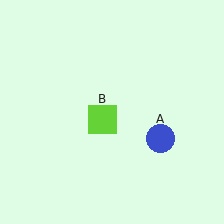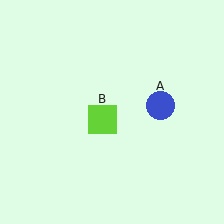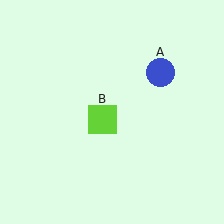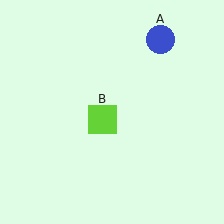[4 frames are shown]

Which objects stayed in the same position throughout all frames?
Lime square (object B) remained stationary.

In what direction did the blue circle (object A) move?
The blue circle (object A) moved up.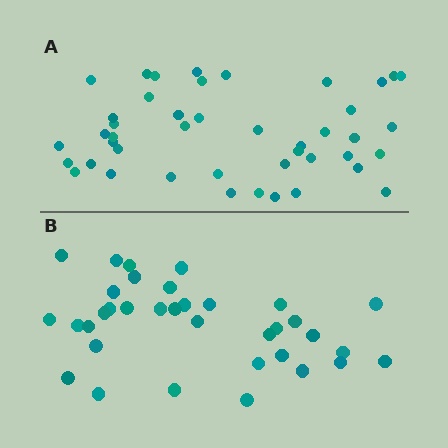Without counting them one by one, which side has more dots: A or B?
Region A (the top region) has more dots.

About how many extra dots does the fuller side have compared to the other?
Region A has roughly 8 or so more dots than region B.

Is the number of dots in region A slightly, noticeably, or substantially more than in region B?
Region A has noticeably more, but not dramatically so. The ratio is roughly 1.3 to 1.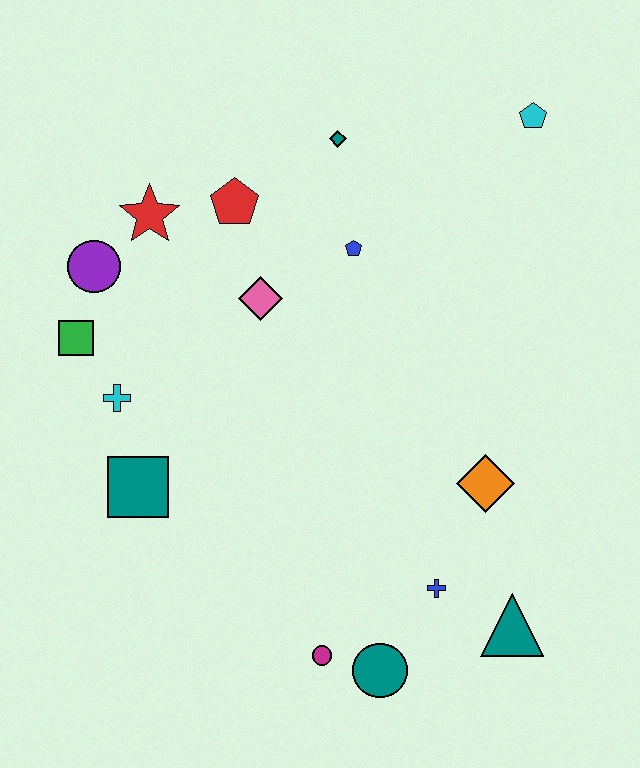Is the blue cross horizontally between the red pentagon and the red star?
No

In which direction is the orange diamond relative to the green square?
The orange diamond is to the right of the green square.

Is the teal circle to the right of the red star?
Yes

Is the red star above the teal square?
Yes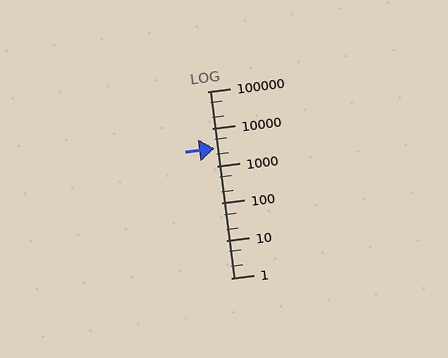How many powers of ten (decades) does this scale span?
The scale spans 5 decades, from 1 to 100000.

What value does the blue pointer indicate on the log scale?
The pointer indicates approximately 3000.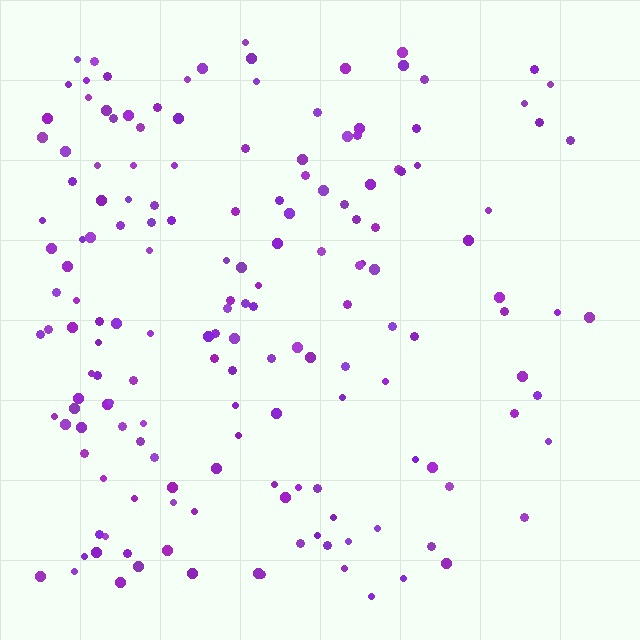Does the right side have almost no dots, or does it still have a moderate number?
Still a moderate number, just noticeably fewer than the left.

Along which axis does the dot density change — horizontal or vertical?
Horizontal.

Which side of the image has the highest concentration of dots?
The left.